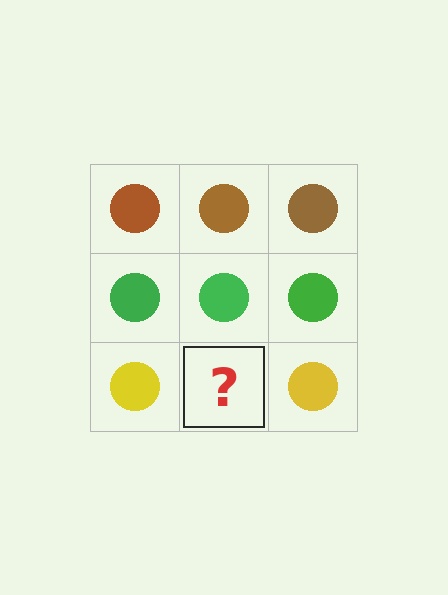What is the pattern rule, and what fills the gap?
The rule is that each row has a consistent color. The gap should be filled with a yellow circle.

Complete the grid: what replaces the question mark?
The question mark should be replaced with a yellow circle.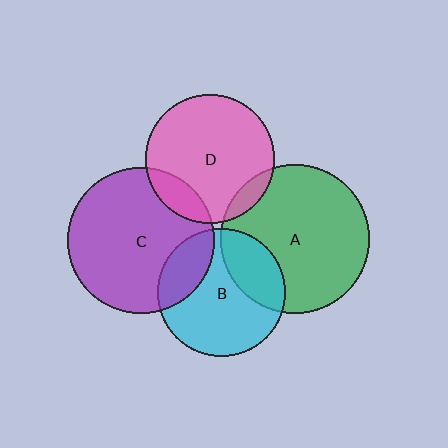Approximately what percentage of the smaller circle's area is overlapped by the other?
Approximately 25%.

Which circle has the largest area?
Circle A (green).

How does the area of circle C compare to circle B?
Approximately 1.3 times.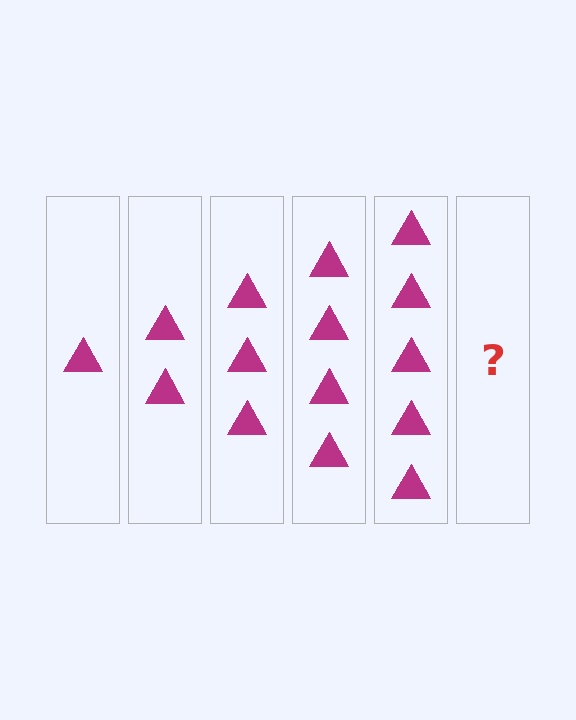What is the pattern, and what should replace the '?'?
The pattern is that each step adds one more triangle. The '?' should be 6 triangles.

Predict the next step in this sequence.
The next step is 6 triangles.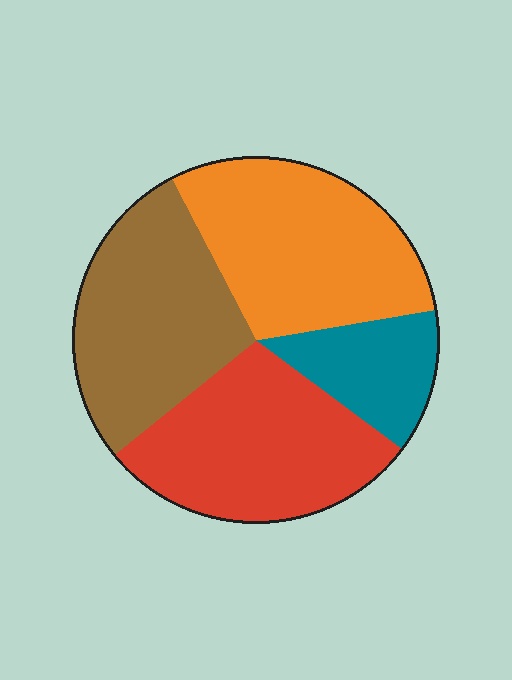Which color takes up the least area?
Teal, at roughly 15%.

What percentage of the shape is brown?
Brown takes up about one quarter (1/4) of the shape.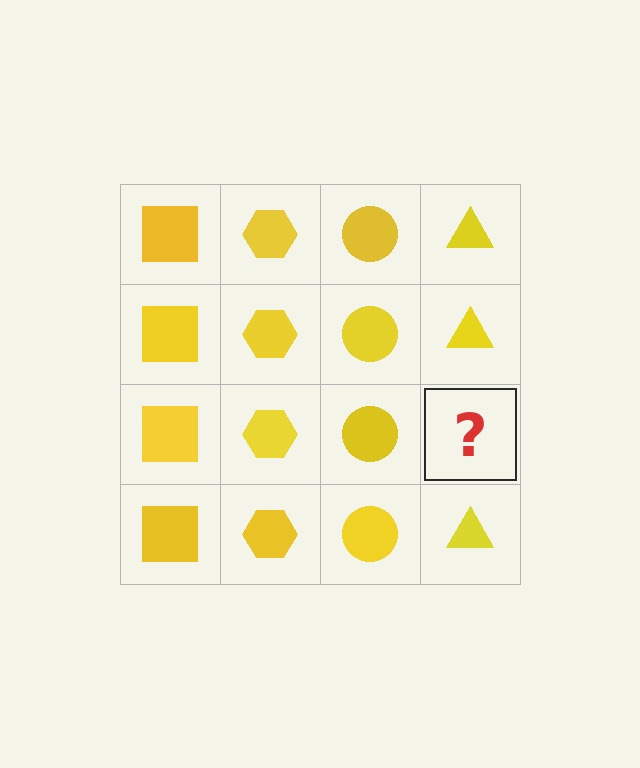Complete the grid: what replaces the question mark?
The question mark should be replaced with a yellow triangle.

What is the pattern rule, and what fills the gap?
The rule is that each column has a consistent shape. The gap should be filled with a yellow triangle.